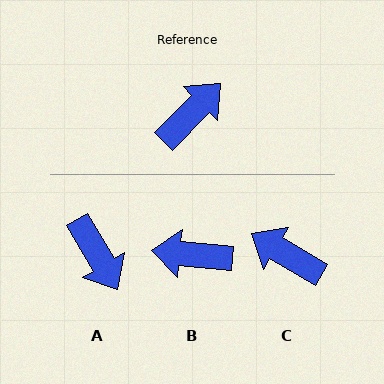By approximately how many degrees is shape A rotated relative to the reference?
Approximately 105 degrees clockwise.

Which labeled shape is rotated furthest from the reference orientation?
B, about 129 degrees away.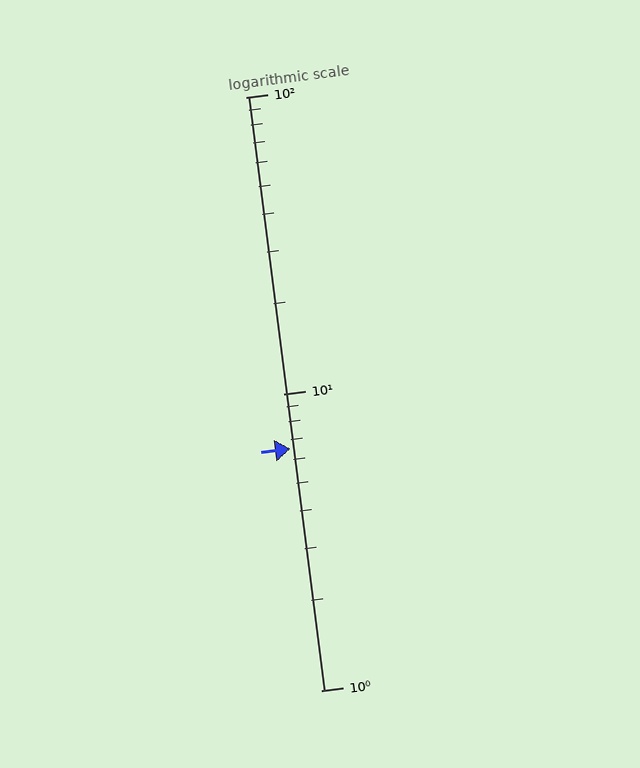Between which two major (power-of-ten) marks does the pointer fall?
The pointer is between 1 and 10.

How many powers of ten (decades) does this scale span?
The scale spans 2 decades, from 1 to 100.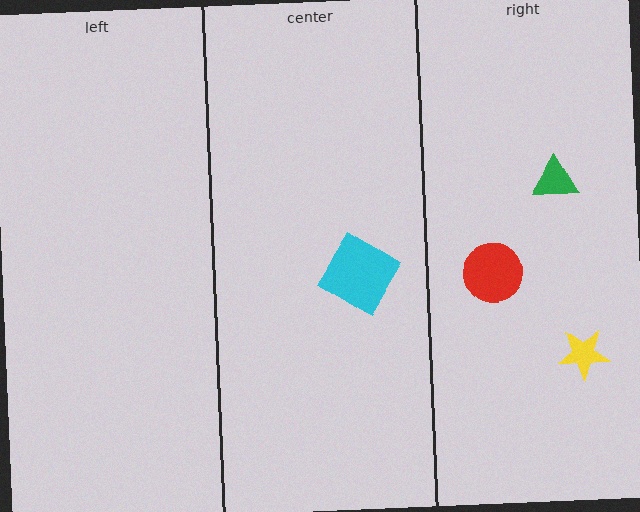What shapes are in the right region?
The yellow star, the red circle, the green triangle.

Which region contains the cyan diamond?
The center region.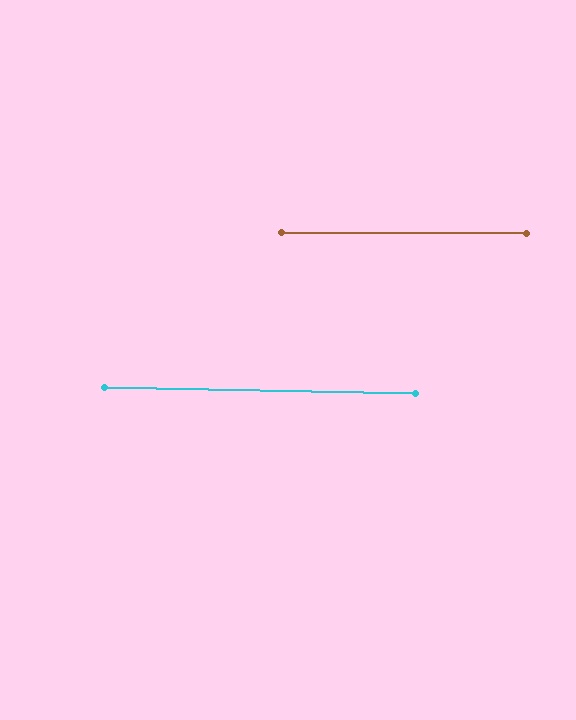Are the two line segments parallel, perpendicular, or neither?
Parallel — their directions differ by only 0.8°.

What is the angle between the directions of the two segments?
Approximately 1 degree.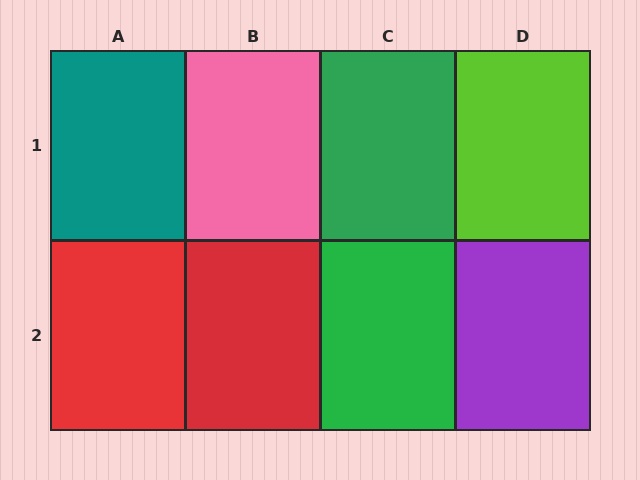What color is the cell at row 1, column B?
Pink.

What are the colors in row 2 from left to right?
Red, red, green, purple.